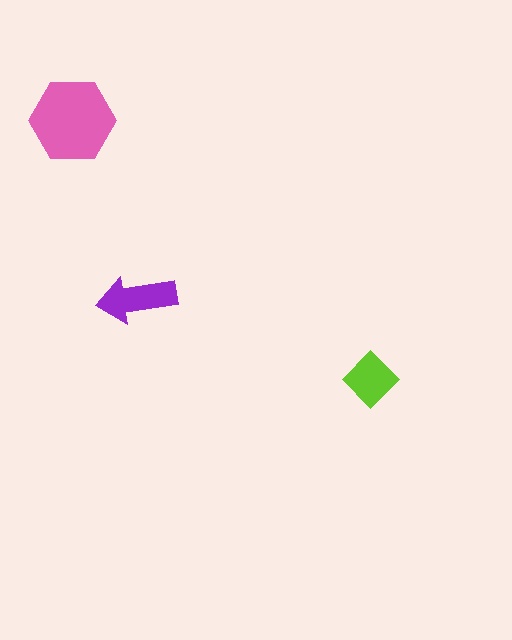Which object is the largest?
The pink hexagon.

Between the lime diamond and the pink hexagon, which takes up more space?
The pink hexagon.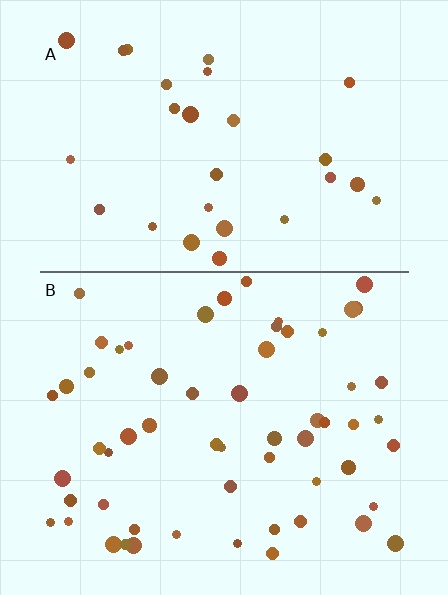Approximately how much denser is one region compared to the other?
Approximately 2.0× — region B over region A.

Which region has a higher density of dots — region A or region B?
B (the bottom).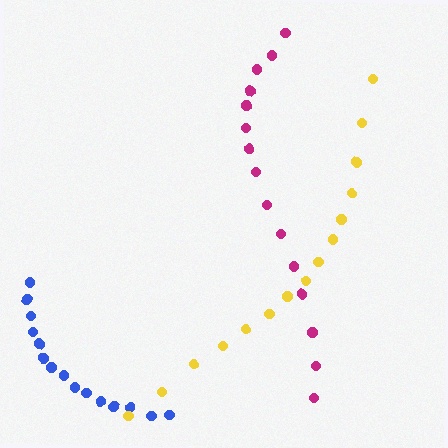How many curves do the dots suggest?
There are 3 distinct paths.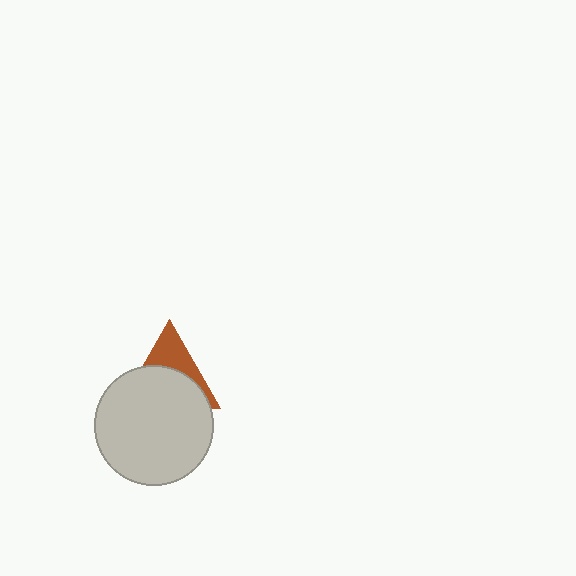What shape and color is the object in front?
The object in front is a light gray circle.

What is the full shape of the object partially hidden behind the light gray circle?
The partially hidden object is a brown triangle.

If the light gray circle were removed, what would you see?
You would see the complete brown triangle.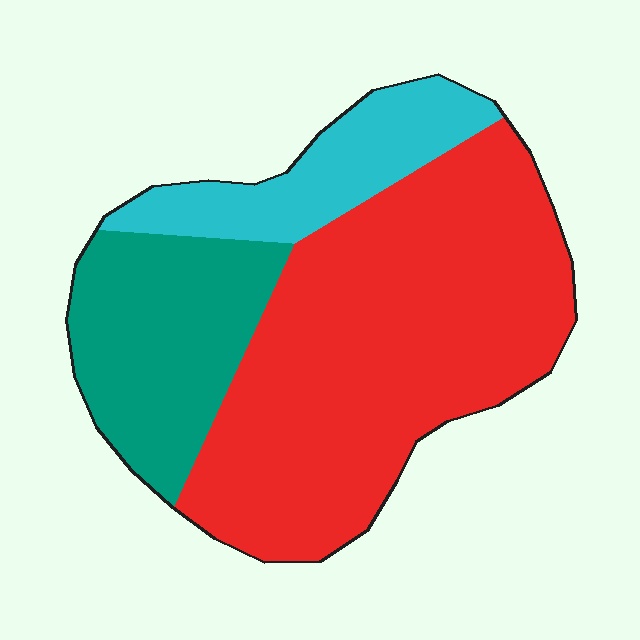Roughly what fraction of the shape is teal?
Teal covers roughly 25% of the shape.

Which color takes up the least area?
Cyan, at roughly 15%.